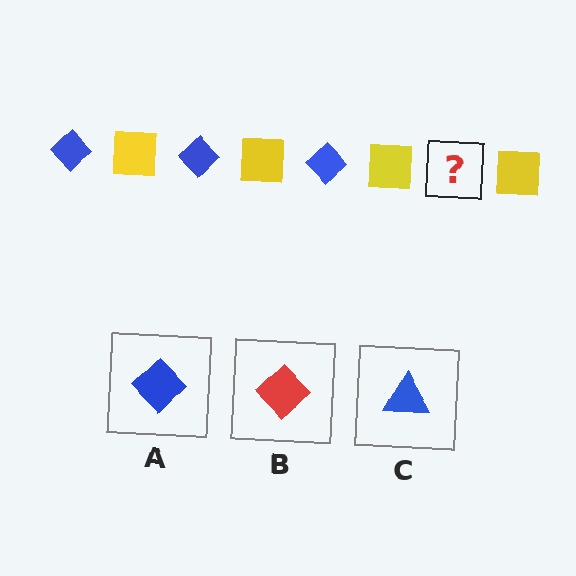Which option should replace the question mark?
Option A.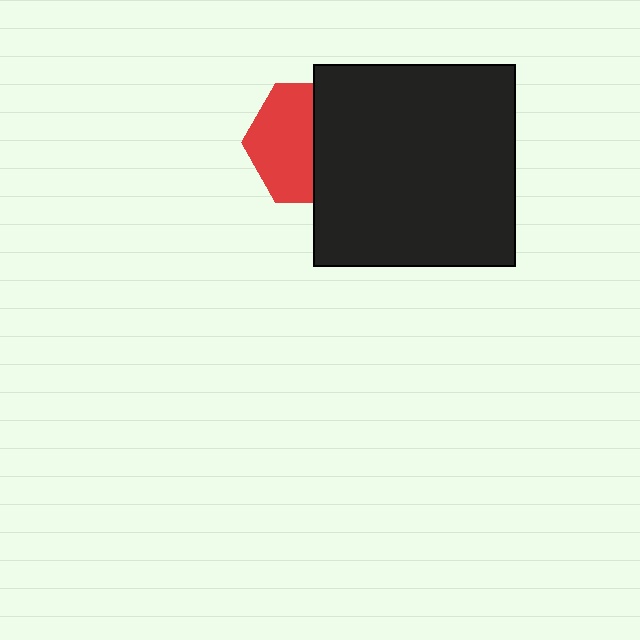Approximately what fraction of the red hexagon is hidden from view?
Roughly 46% of the red hexagon is hidden behind the black square.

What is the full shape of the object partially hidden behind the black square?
The partially hidden object is a red hexagon.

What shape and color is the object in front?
The object in front is a black square.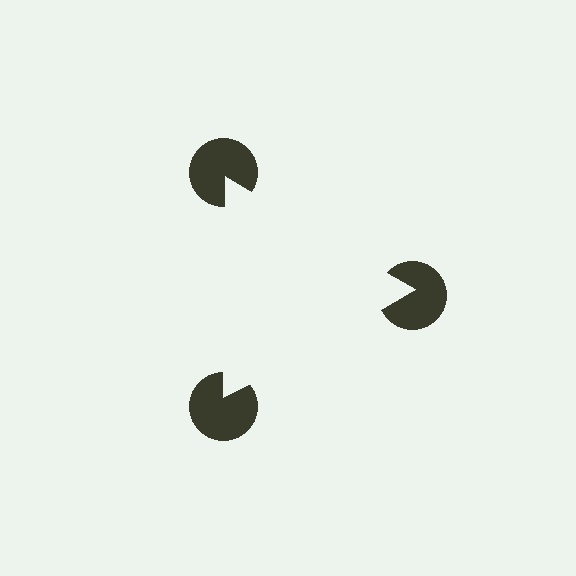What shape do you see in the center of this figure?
An illusory triangle — its edges are inferred from the aligned wedge cuts in the pac-man discs, not physically drawn.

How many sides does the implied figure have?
3 sides.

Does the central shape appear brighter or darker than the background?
It typically appears slightly brighter than the background, even though no actual brightness change is drawn.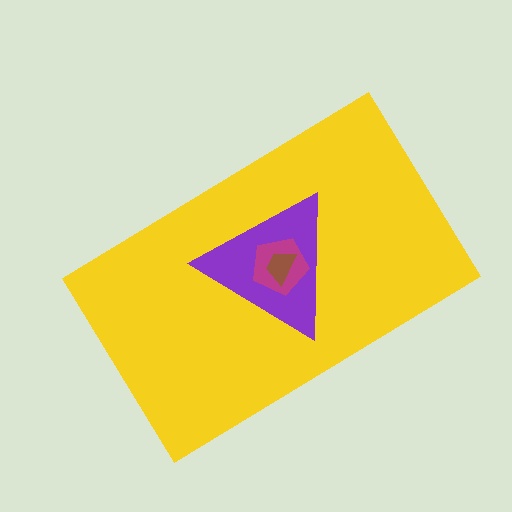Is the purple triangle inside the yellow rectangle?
Yes.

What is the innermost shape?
The brown trapezoid.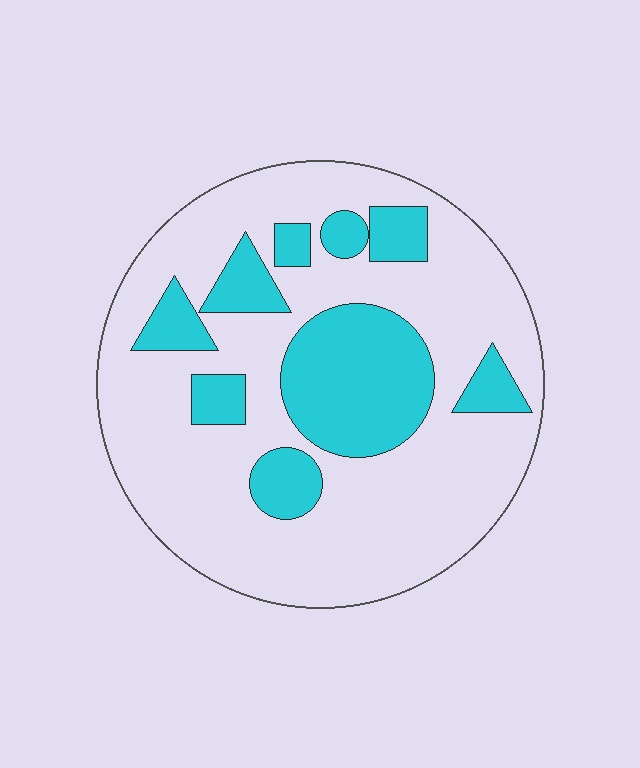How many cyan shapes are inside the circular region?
9.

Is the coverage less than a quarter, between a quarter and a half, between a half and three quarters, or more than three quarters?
Between a quarter and a half.